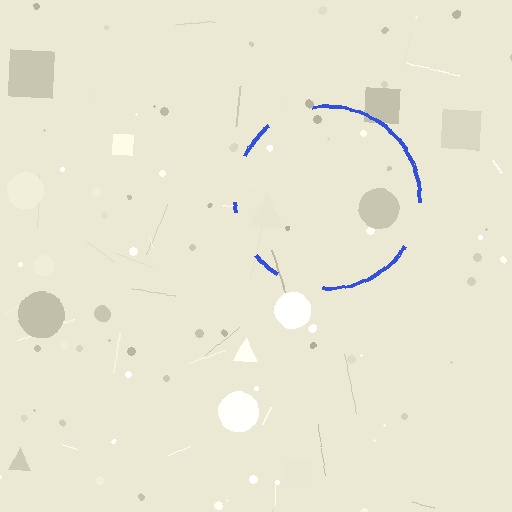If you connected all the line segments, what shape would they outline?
They would outline a circle.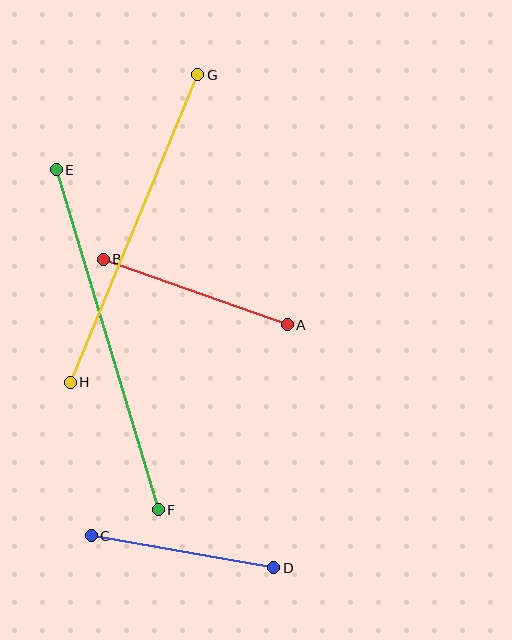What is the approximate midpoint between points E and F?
The midpoint is at approximately (107, 340) pixels.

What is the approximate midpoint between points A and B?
The midpoint is at approximately (195, 292) pixels.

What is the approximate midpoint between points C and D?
The midpoint is at approximately (182, 552) pixels.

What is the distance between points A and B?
The distance is approximately 195 pixels.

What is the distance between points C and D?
The distance is approximately 185 pixels.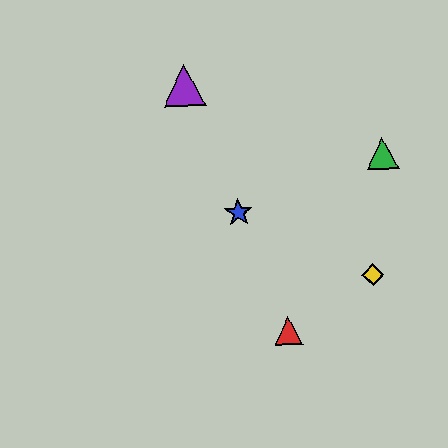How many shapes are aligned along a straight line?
3 shapes (the red triangle, the blue star, the purple triangle) are aligned along a straight line.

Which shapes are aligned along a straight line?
The red triangle, the blue star, the purple triangle are aligned along a straight line.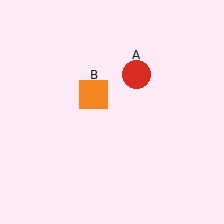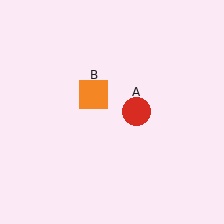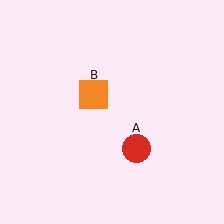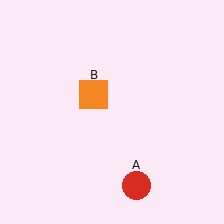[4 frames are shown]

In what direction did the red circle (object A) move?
The red circle (object A) moved down.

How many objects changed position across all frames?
1 object changed position: red circle (object A).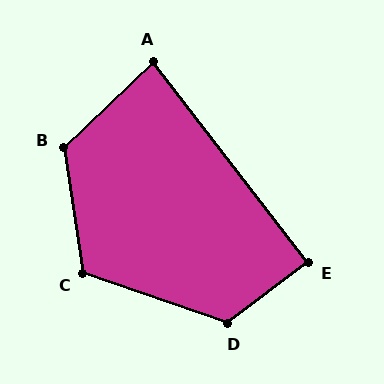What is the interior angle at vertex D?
Approximately 124 degrees (obtuse).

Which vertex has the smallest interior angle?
A, at approximately 84 degrees.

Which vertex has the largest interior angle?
B, at approximately 125 degrees.